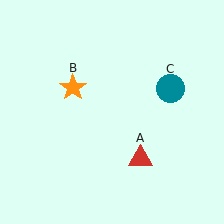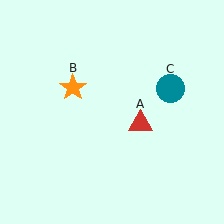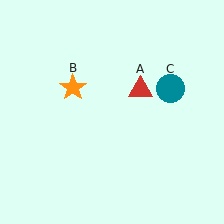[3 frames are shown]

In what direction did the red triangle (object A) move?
The red triangle (object A) moved up.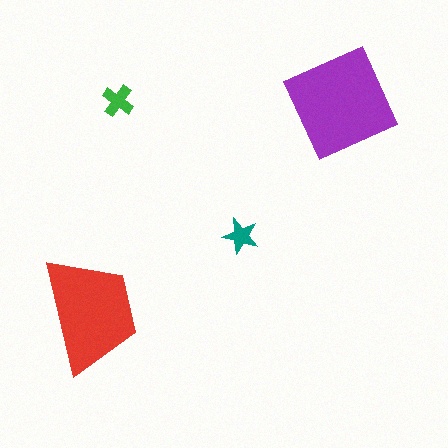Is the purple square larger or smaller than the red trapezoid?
Larger.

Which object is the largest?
The purple square.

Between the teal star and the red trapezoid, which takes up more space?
The red trapezoid.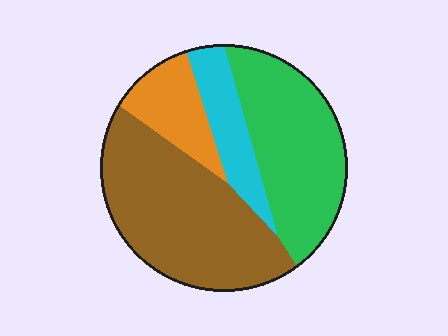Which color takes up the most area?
Brown, at roughly 40%.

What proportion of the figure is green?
Green covers around 35% of the figure.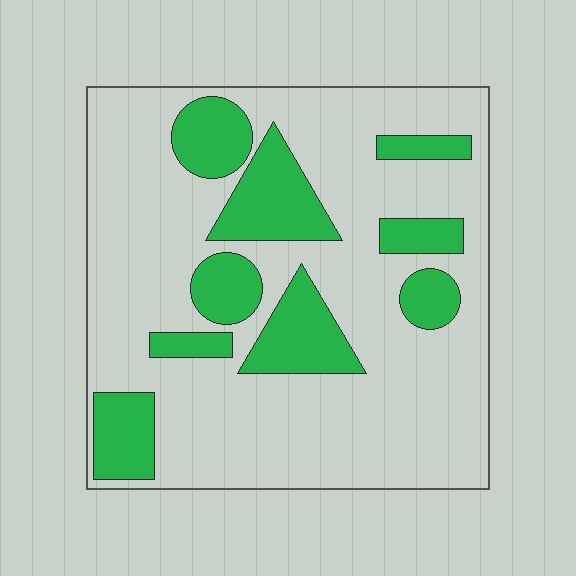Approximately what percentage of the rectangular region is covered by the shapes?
Approximately 25%.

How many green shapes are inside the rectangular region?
9.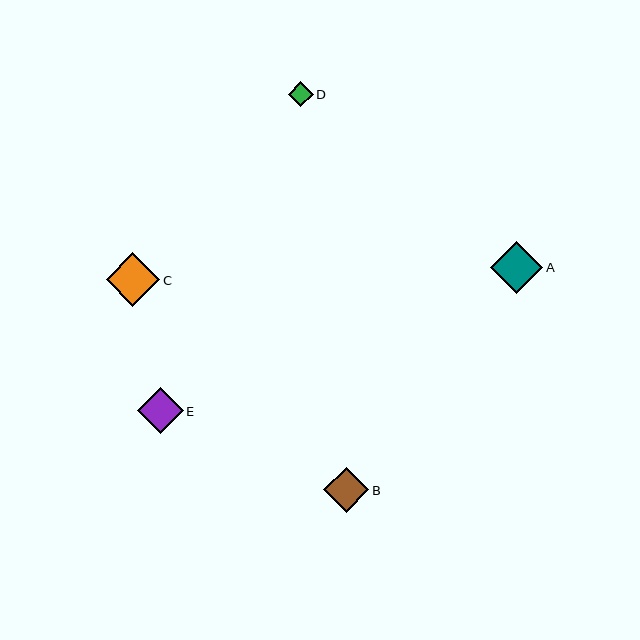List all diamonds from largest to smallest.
From largest to smallest: C, A, E, B, D.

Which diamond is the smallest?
Diamond D is the smallest with a size of approximately 25 pixels.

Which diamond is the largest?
Diamond C is the largest with a size of approximately 54 pixels.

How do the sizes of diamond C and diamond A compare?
Diamond C and diamond A are approximately the same size.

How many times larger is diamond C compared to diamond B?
Diamond C is approximately 1.2 times the size of diamond B.